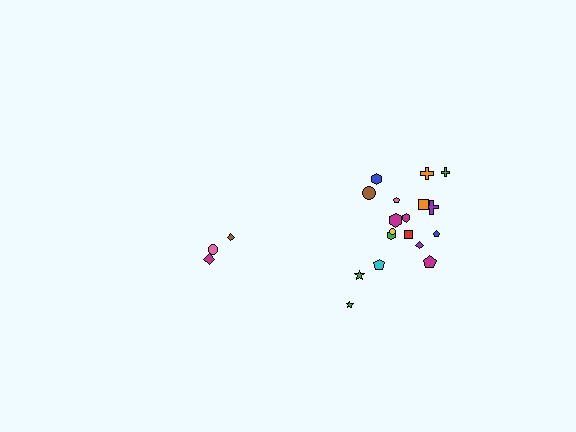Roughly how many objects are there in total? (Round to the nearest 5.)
Roughly 20 objects in total.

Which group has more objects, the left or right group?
The right group.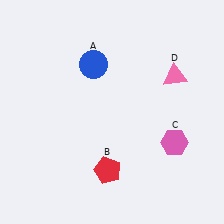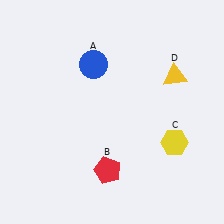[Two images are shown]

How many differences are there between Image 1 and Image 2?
There are 2 differences between the two images.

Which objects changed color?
C changed from pink to yellow. D changed from pink to yellow.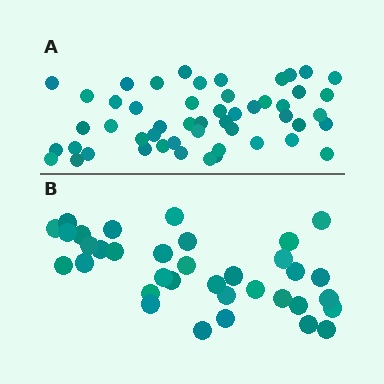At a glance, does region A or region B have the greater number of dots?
Region A (the top region) has more dots.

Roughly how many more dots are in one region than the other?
Region A has approximately 15 more dots than region B.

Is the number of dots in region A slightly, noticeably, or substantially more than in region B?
Region A has substantially more. The ratio is roughly 1.5 to 1.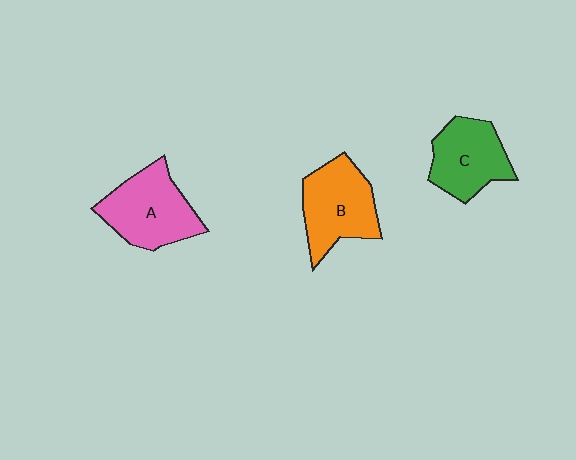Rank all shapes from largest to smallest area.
From largest to smallest: A (pink), B (orange), C (green).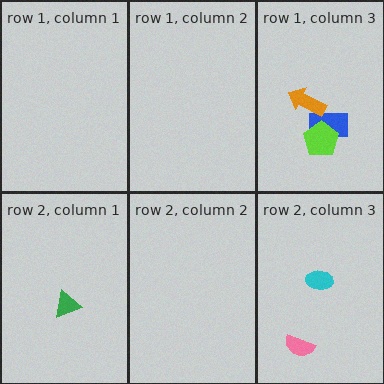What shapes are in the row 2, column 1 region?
The green triangle.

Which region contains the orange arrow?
The row 1, column 3 region.